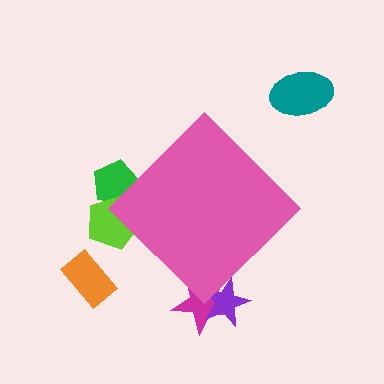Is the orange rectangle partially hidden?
No, the orange rectangle is fully visible.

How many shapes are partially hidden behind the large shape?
4 shapes are partially hidden.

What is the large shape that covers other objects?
A pink diamond.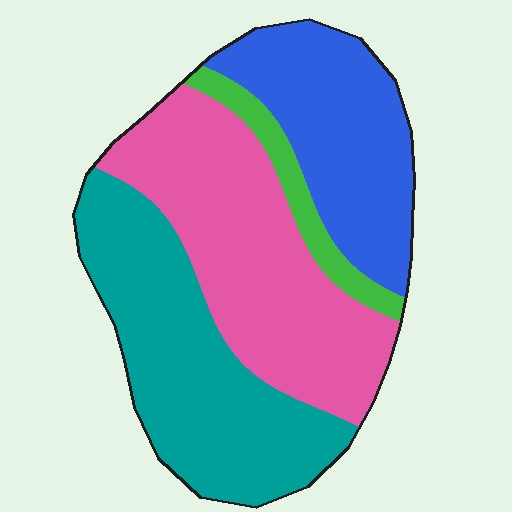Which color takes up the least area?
Green, at roughly 5%.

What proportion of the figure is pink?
Pink takes up about one third (1/3) of the figure.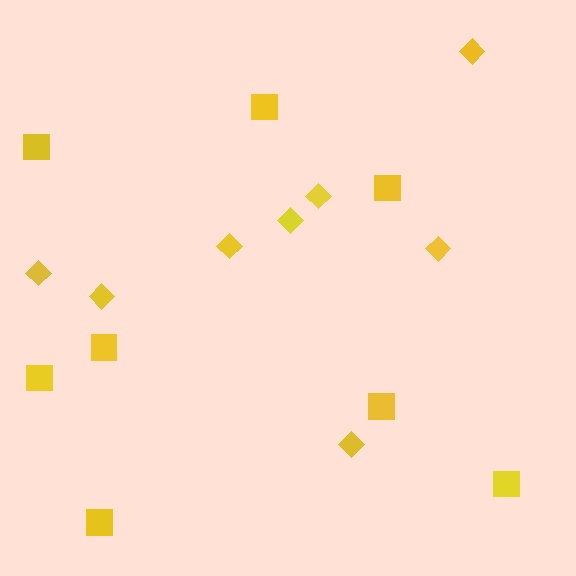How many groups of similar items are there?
There are 2 groups: one group of diamonds (8) and one group of squares (8).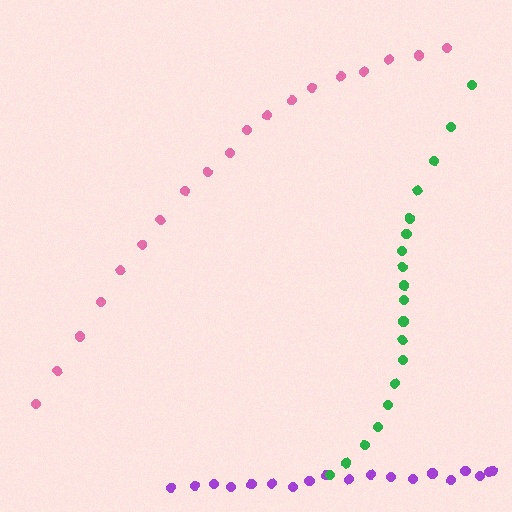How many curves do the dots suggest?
There are 3 distinct paths.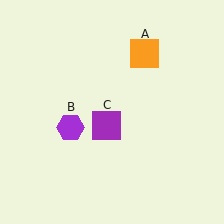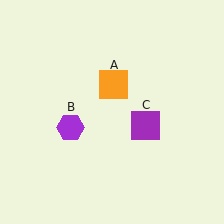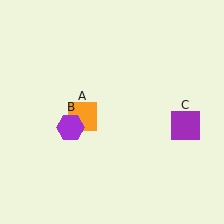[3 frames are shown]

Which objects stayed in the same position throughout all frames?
Purple hexagon (object B) remained stationary.